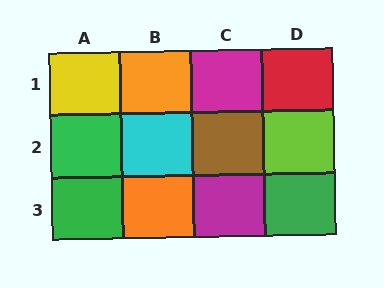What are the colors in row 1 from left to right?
Yellow, orange, magenta, red.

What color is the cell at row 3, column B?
Orange.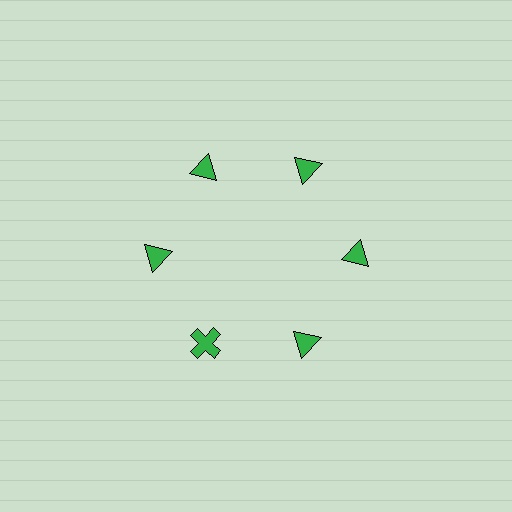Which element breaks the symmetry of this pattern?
The green cross at roughly the 7 o'clock position breaks the symmetry. All other shapes are green triangles.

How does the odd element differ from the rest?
It has a different shape: cross instead of triangle.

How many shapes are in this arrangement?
There are 6 shapes arranged in a ring pattern.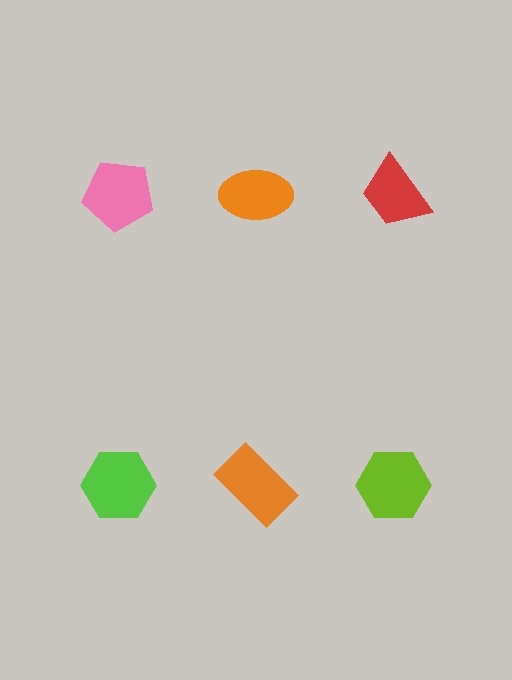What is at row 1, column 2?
An orange ellipse.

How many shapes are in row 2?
3 shapes.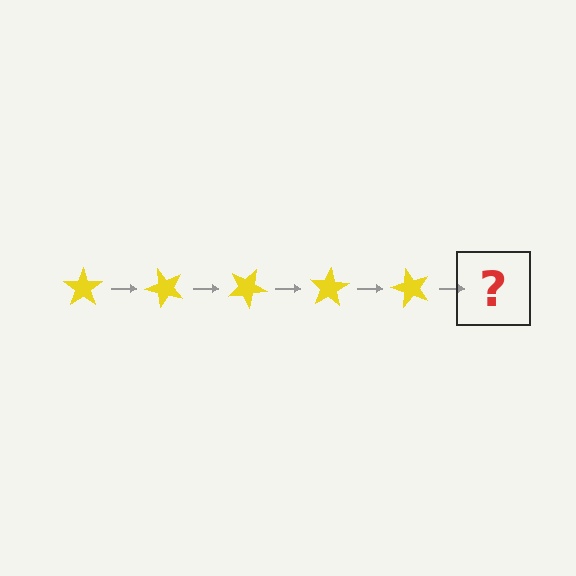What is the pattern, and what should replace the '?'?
The pattern is that the star rotates 50 degrees each step. The '?' should be a yellow star rotated 250 degrees.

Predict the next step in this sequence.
The next step is a yellow star rotated 250 degrees.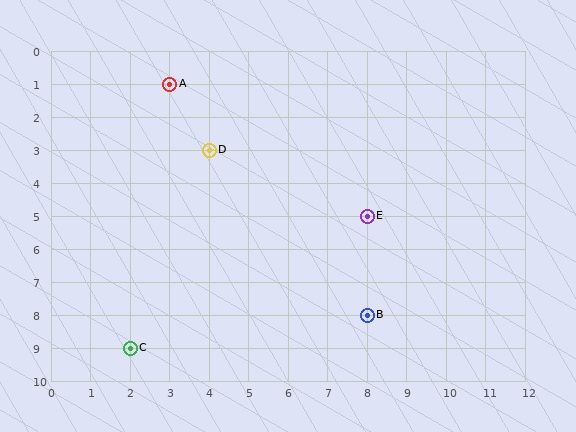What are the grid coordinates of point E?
Point E is at grid coordinates (8, 5).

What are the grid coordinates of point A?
Point A is at grid coordinates (3, 1).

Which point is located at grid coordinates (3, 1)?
Point A is at (3, 1).